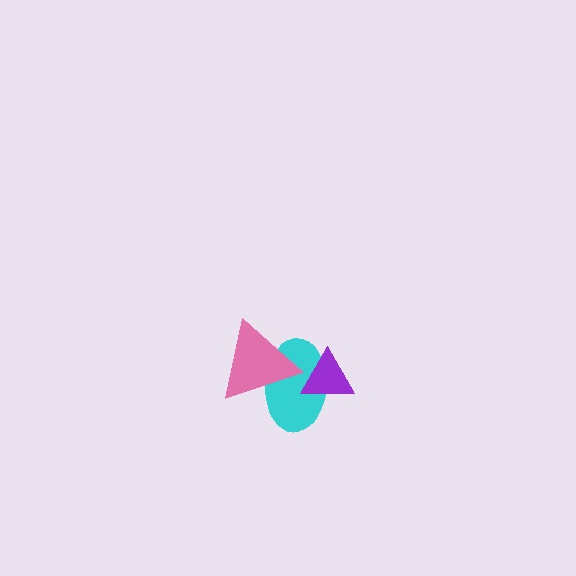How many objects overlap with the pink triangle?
1 object overlaps with the pink triangle.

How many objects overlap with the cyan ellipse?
2 objects overlap with the cyan ellipse.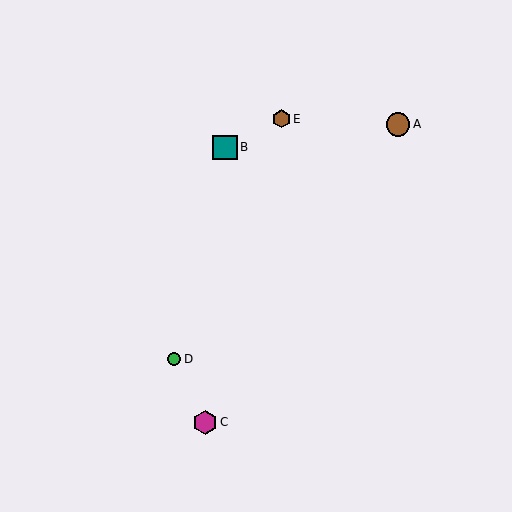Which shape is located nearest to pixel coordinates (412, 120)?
The brown circle (labeled A) at (398, 124) is nearest to that location.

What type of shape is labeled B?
Shape B is a teal square.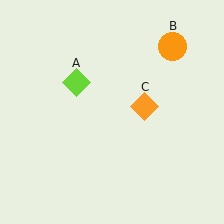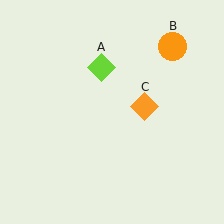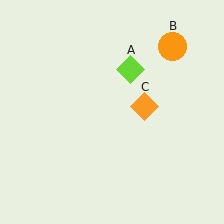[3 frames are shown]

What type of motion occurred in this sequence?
The lime diamond (object A) rotated clockwise around the center of the scene.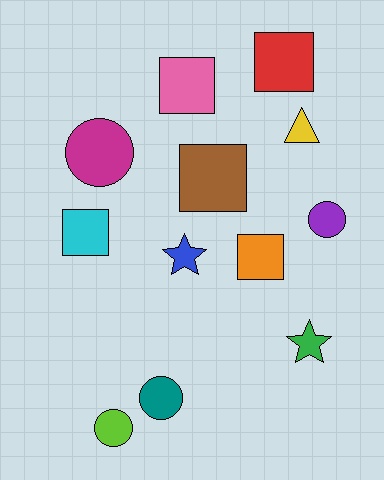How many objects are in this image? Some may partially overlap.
There are 12 objects.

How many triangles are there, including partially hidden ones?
There is 1 triangle.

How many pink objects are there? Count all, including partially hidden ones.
There is 1 pink object.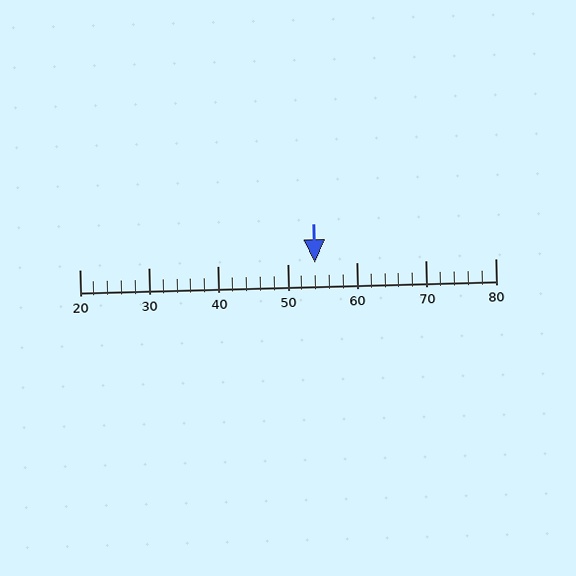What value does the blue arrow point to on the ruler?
The blue arrow points to approximately 54.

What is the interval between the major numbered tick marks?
The major tick marks are spaced 10 units apart.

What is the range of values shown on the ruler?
The ruler shows values from 20 to 80.